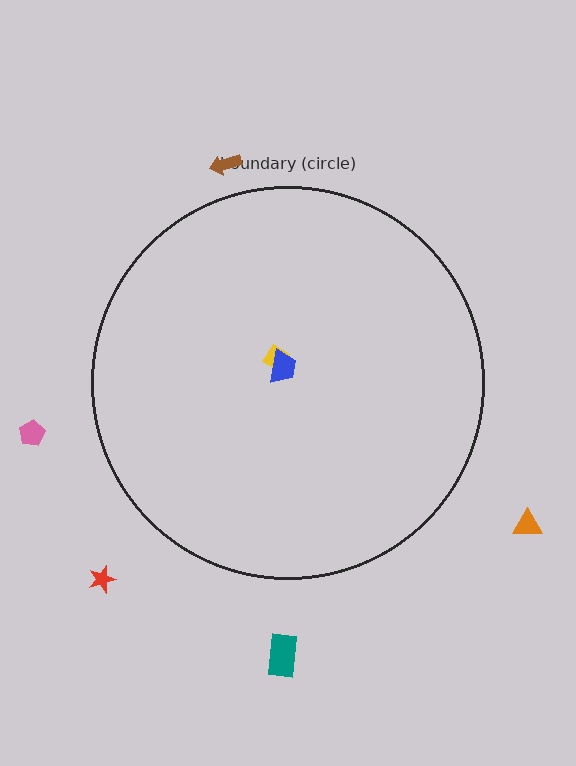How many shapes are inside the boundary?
2 inside, 5 outside.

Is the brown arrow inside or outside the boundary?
Outside.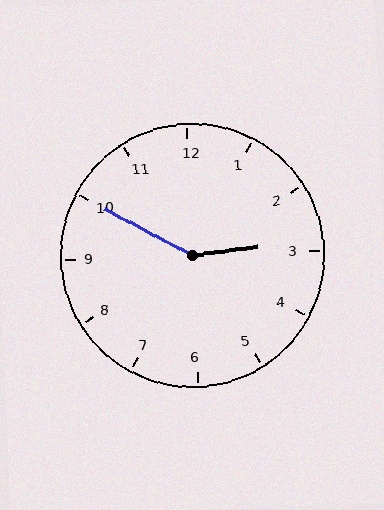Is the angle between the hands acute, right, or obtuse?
It is obtuse.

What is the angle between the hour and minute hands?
Approximately 145 degrees.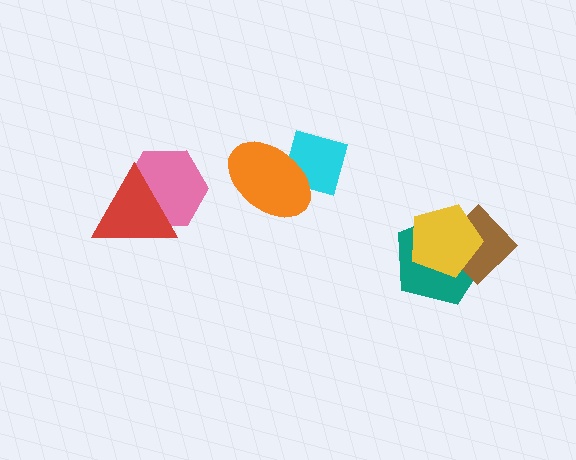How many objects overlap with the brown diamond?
2 objects overlap with the brown diamond.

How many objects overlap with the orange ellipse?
1 object overlaps with the orange ellipse.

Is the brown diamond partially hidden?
Yes, it is partially covered by another shape.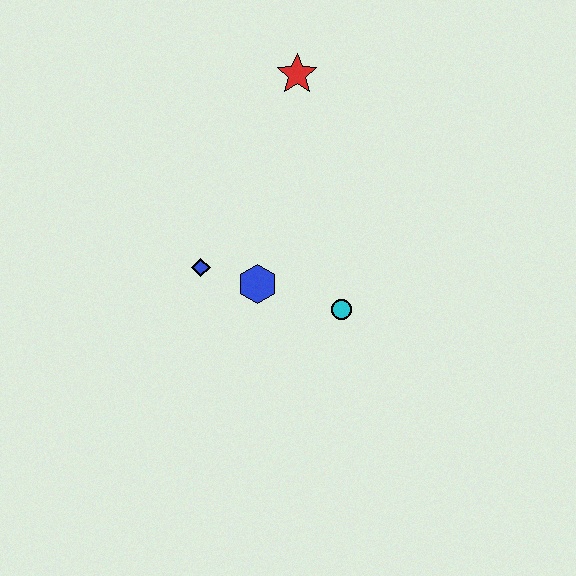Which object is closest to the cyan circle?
The blue hexagon is closest to the cyan circle.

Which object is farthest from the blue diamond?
The red star is farthest from the blue diamond.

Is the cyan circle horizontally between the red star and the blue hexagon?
No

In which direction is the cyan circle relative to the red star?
The cyan circle is below the red star.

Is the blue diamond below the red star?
Yes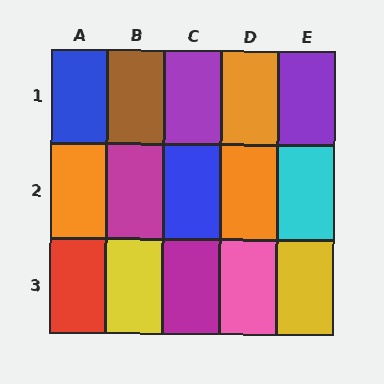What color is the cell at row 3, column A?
Red.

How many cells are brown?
1 cell is brown.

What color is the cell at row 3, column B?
Yellow.